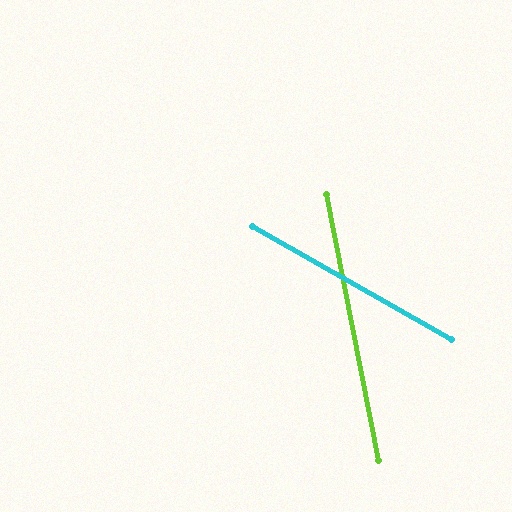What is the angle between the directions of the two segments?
Approximately 49 degrees.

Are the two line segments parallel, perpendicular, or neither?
Neither parallel nor perpendicular — they differ by about 49°.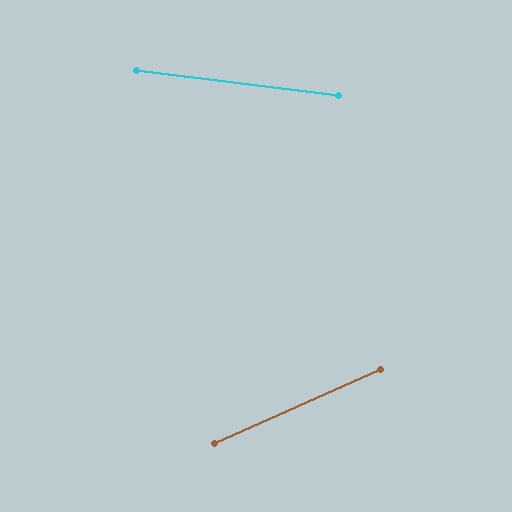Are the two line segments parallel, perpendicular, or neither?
Neither parallel nor perpendicular — they differ by about 31°.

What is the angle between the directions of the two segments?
Approximately 31 degrees.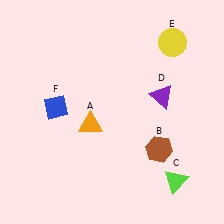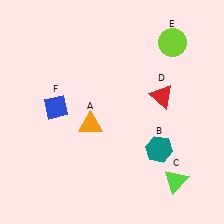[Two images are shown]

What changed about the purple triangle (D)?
In Image 1, D is purple. In Image 2, it changed to red.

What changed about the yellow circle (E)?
In Image 1, E is yellow. In Image 2, it changed to lime.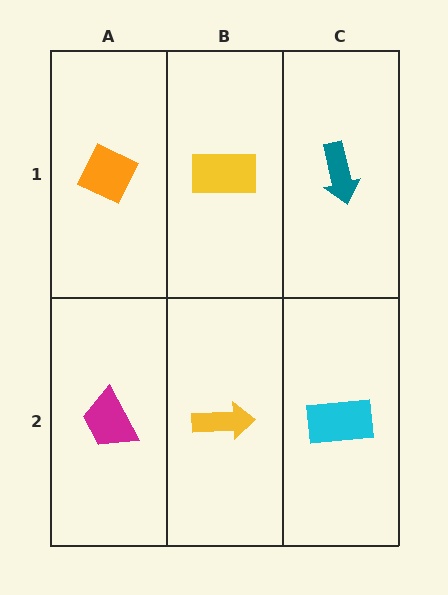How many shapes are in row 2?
3 shapes.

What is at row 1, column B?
A yellow rectangle.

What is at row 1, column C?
A teal arrow.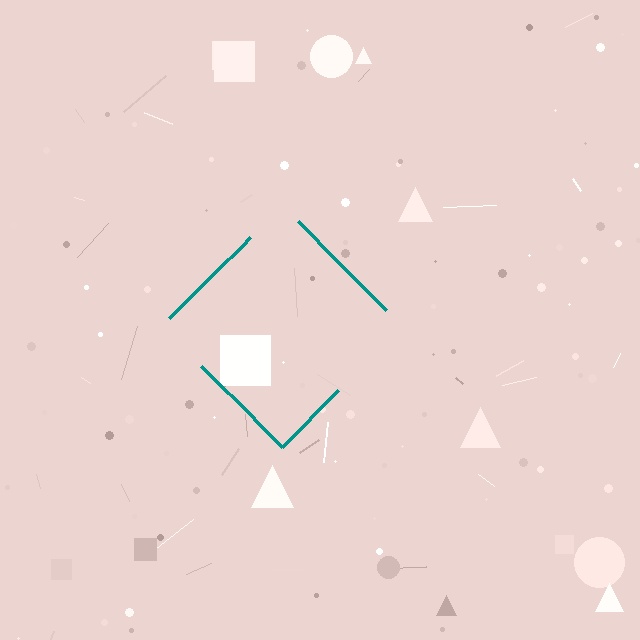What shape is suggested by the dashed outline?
The dashed outline suggests a diamond.